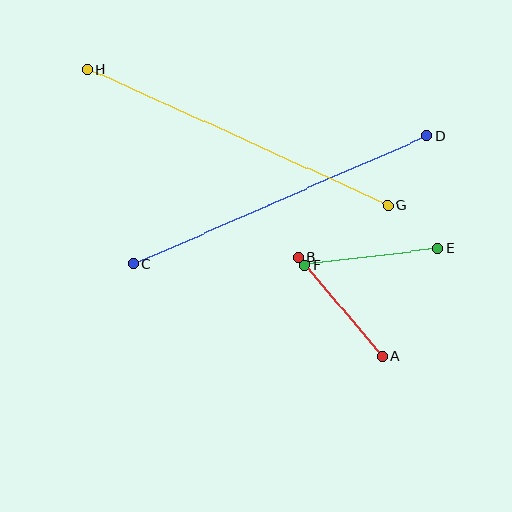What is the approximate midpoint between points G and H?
The midpoint is at approximately (238, 137) pixels.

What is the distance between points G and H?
The distance is approximately 329 pixels.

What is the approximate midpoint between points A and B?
The midpoint is at approximately (340, 307) pixels.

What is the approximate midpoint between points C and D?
The midpoint is at approximately (280, 200) pixels.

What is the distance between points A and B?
The distance is approximately 129 pixels.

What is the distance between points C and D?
The distance is approximately 320 pixels.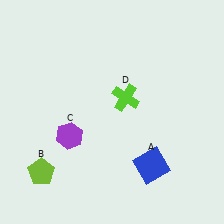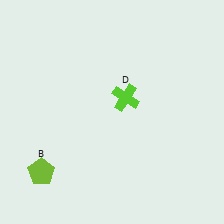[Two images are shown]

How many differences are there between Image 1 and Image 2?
There are 2 differences between the two images.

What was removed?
The purple hexagon (C), the blue square (A) were removed in Image 2.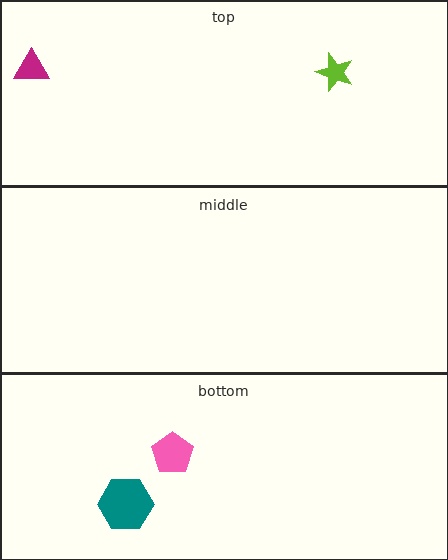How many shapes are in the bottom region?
2.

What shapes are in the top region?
The lime star, the magenta triangle.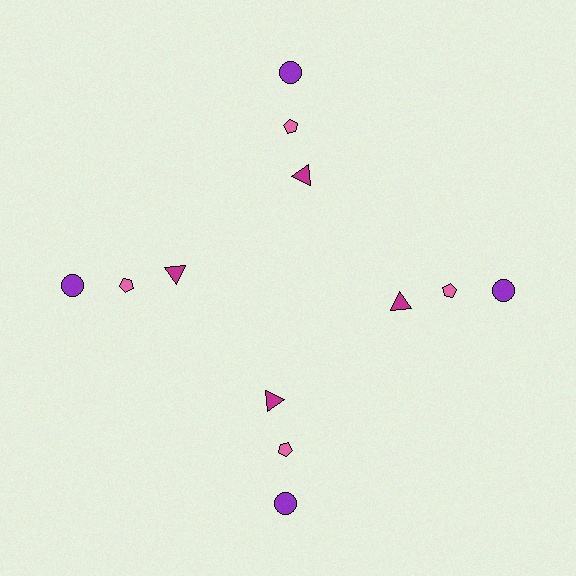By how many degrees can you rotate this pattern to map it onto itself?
The pattern maps onto itself every 90 degrees of rotation.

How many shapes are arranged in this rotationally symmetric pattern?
There are 12 shapes, arranged in 4 groups of 3.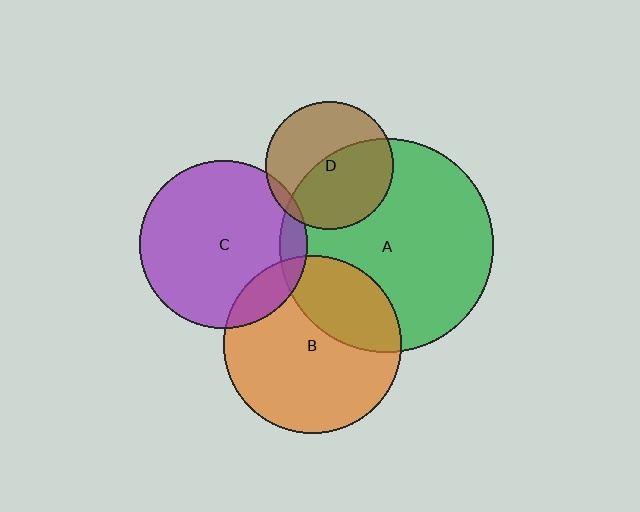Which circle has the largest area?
Circle A (green).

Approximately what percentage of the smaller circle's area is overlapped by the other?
Approximately 30%.